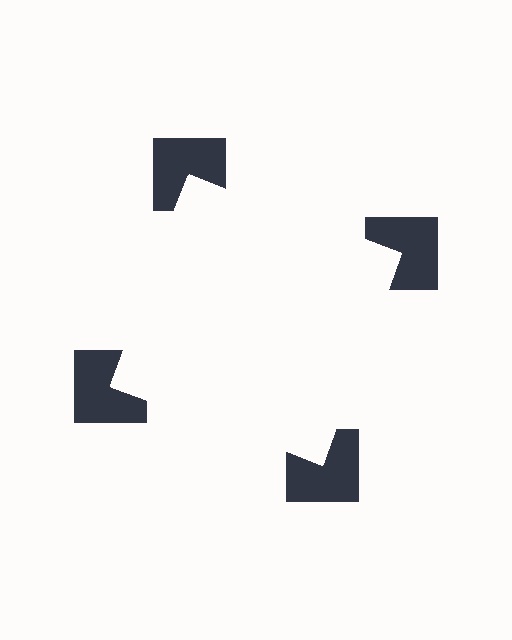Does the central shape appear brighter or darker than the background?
It typically appears slightly brighter than the background, even though no actual brightness change is drawn.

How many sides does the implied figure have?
4 sides.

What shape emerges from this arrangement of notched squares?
An illusory square — its edges are inferred from the aligned wedge cuts in the notched squares, not physically drawn.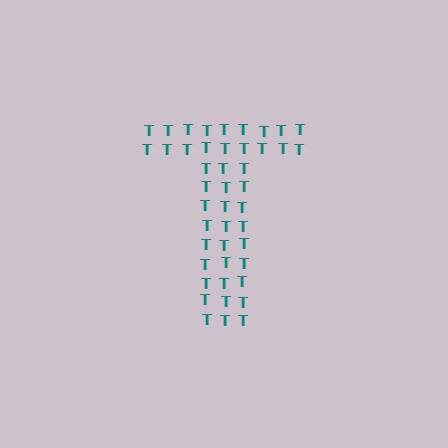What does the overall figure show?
The overall figure shows the letter T.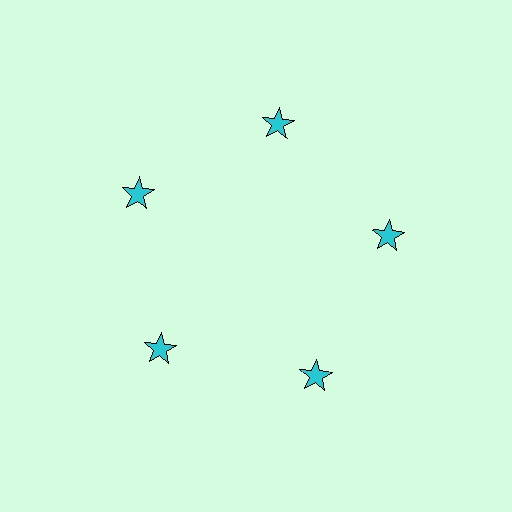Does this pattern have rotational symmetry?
Yes, this pattern has 5-fold rotational symmetry. It looks the same after rotating 72 degrees around the center.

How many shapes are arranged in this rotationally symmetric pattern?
There are 5 shapes, arranged in 5 groups of 1.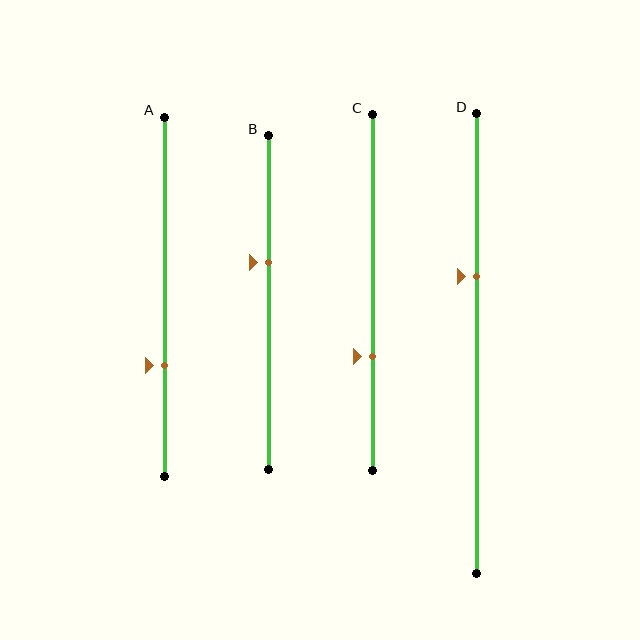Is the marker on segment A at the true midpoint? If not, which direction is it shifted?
No, the marker on segment A is shifted downward by about 19% of the segment length.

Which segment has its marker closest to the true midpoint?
Segment B has its marker closest to the true midpoint.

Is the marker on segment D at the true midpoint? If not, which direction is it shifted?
No, the marker on segment D is shifted upward by about 15% of the segment length.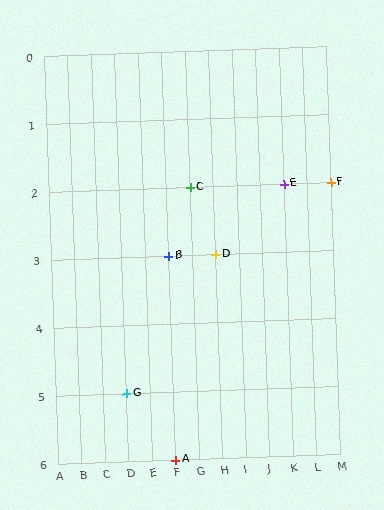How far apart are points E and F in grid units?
Points E and F are 2 columns apart.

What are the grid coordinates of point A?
Point A is at grid coordinates (F, 6).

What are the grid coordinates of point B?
Point B is at grid coordinates (F, 3).